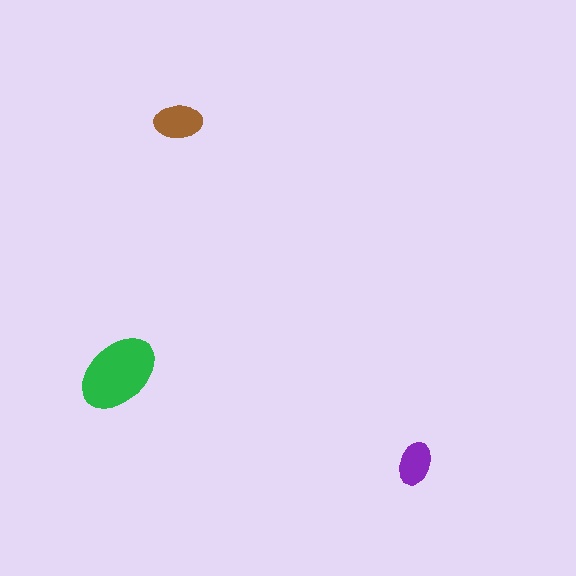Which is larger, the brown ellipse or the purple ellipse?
The brown one.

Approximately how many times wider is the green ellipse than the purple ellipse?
About 2 times wider.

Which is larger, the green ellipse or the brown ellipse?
The green one.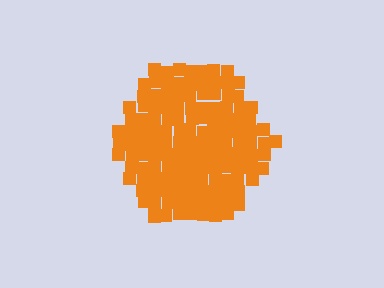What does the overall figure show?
The overall figure shows a hexagon.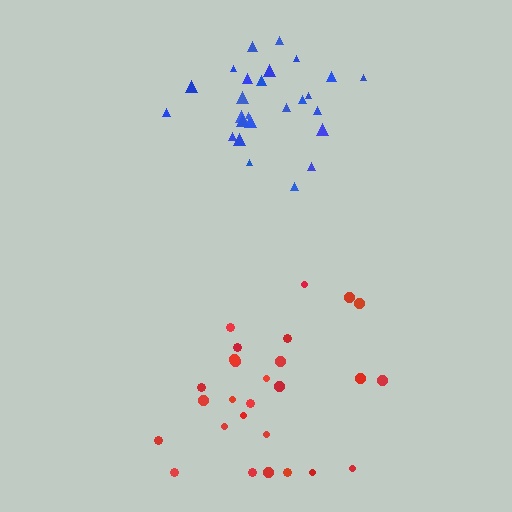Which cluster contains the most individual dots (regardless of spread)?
Red (27).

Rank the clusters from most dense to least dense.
blue, red.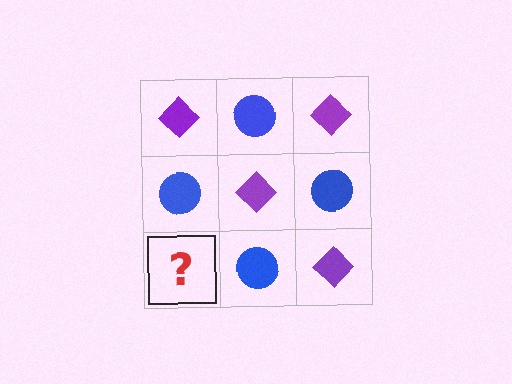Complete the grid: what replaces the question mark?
The question mark should be replaced with a purple diamond.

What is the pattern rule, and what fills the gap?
The rule is that it alternates purple diamond and blue circle in a checkerboard pattern. The gap should be filled with a purple diamond.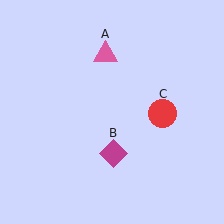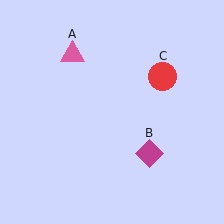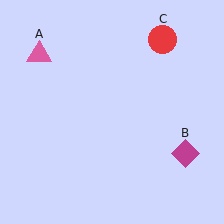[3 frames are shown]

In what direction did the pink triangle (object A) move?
The pink triangle (object A) moved left.